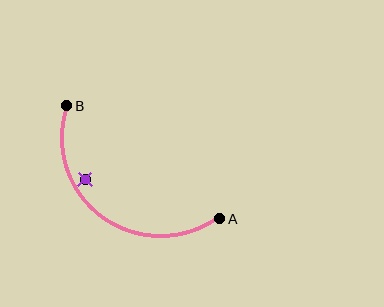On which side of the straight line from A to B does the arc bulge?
The arc bulges below and to the left of the straight line connecting A and B.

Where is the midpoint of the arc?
The arc midpoint is the point on the curve farthest from the straight line joining A and B. It sits below and to the left of that line.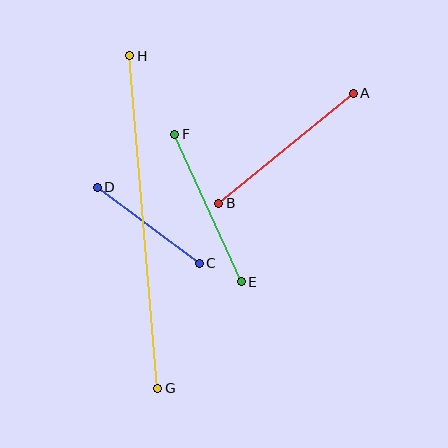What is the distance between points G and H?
The distance is approximately 334 pixels.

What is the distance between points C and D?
The distance is approximately 127 pixels.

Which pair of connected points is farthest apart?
Points G and H are farthest apart.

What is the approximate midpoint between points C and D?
The midpoint is at approximately (148, 225) pixels.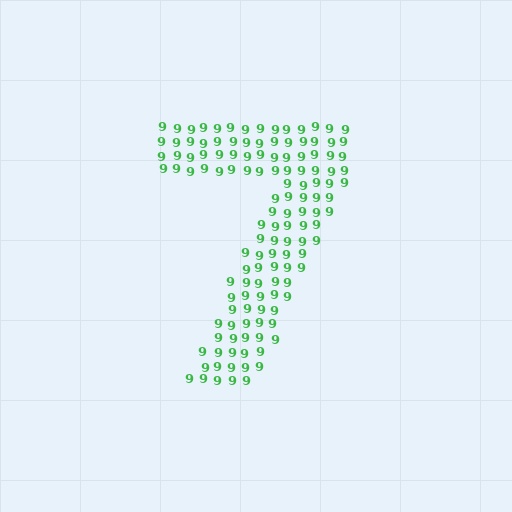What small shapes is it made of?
It is made of small digit 9's.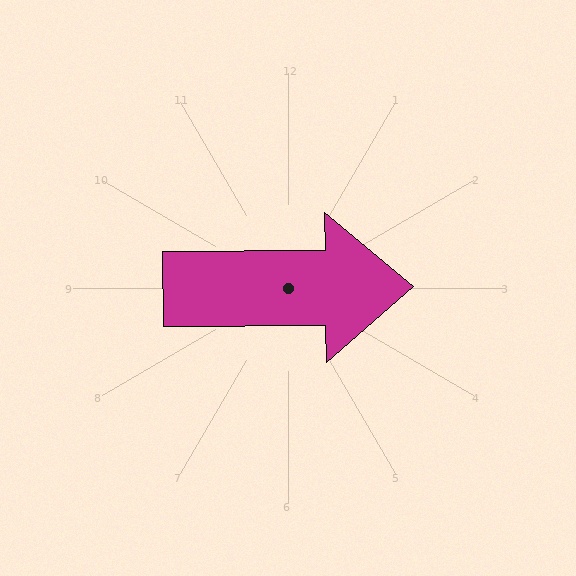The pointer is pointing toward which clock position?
Roughly 3 o'clock.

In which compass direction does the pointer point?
East.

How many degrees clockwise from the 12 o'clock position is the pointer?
Approximately 89 degrees.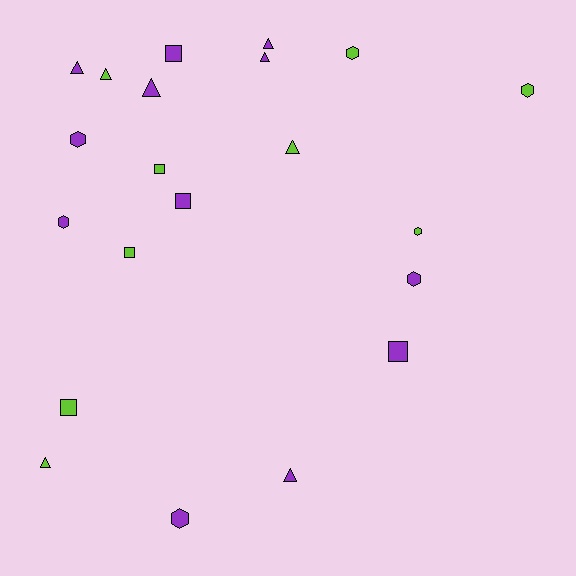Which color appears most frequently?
Purple, with 12 objects.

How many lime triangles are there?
There are 3 lime triangles.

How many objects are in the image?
There are 21 objects.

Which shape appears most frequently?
Triangle, with 8 objects.